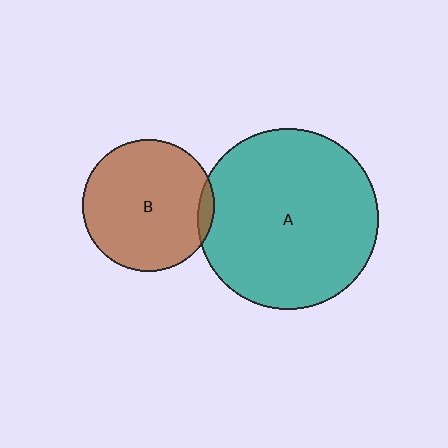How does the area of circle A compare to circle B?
Approximately 1.9 times.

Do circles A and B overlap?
Yes.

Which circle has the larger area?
Circle A (teal).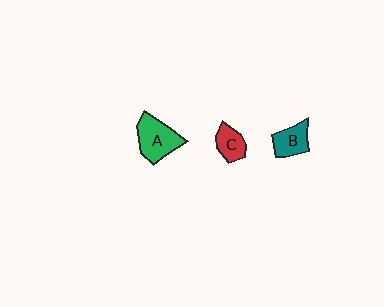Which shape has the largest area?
Shape A (green).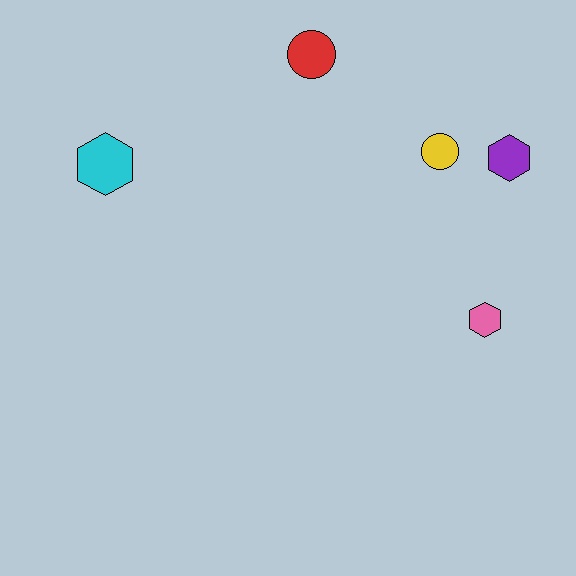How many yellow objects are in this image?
There is 1 yellow object.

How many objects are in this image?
There are 5 objects.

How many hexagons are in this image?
There are 3 hexagons.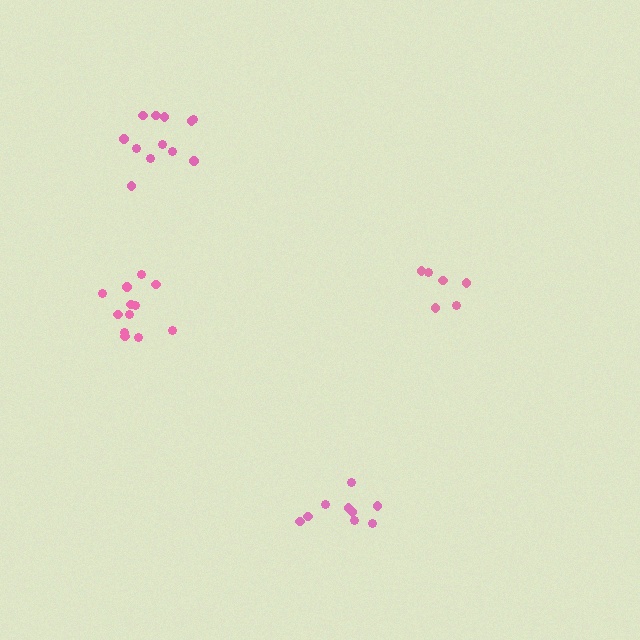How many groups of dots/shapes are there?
There are 4 groups.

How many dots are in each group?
Group 1: 12 dots, Group 2: 12 dots, Group 3: 9 dots, Group 4: 6 dots (39 total).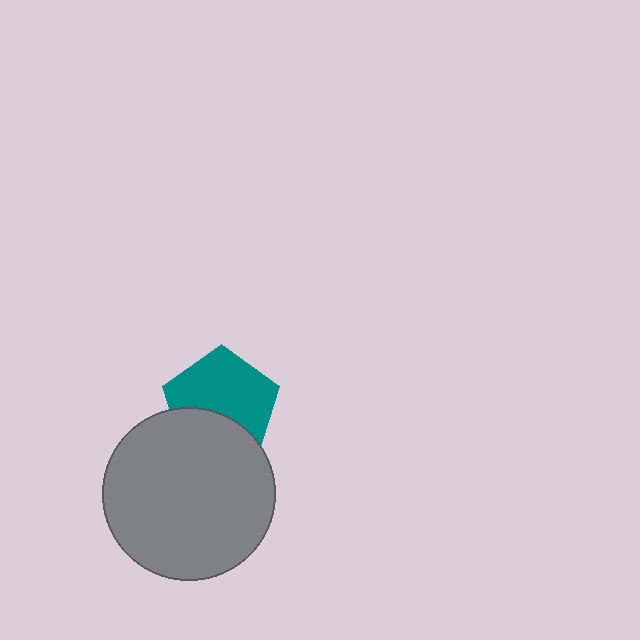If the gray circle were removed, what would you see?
You would see the complete teal pentagon.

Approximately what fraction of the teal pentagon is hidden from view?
Roughly 37% of the teal pentagon is hidden behind the gray circle.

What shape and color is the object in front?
The object in front is a gray circle.